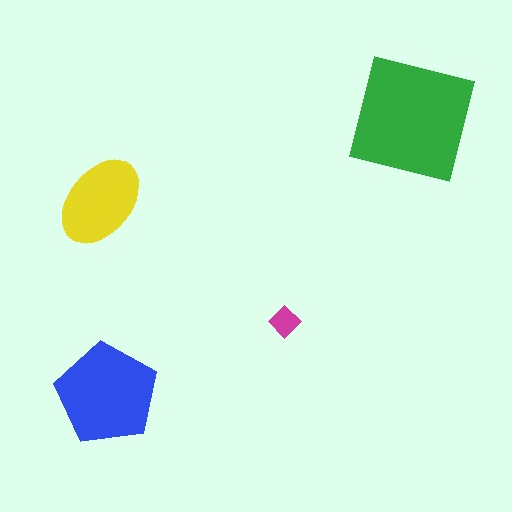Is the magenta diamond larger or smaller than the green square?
Smaller.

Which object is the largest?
The green square.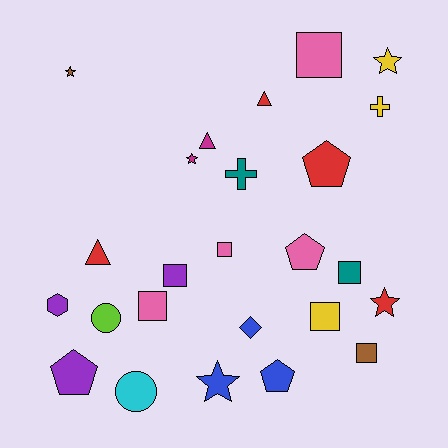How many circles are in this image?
There are 2 circles.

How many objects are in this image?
There are 25 objects.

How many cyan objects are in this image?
There is 1 cyan object.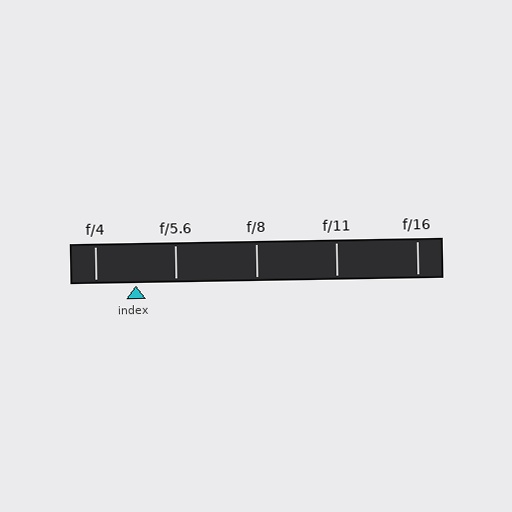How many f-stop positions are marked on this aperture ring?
There are 5 f-stop positions marked.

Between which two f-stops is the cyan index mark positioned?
The index mark is between f/4 and f/5.6.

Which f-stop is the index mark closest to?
The index mark is closest to f/4.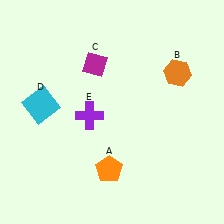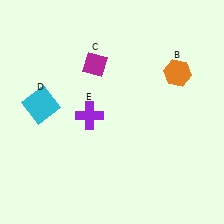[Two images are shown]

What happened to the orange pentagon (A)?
The orange pentagon (A) was removed in Image 2. It was in the bottom-left area of Image 1.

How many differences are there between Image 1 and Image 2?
There is 1 difference between the two images.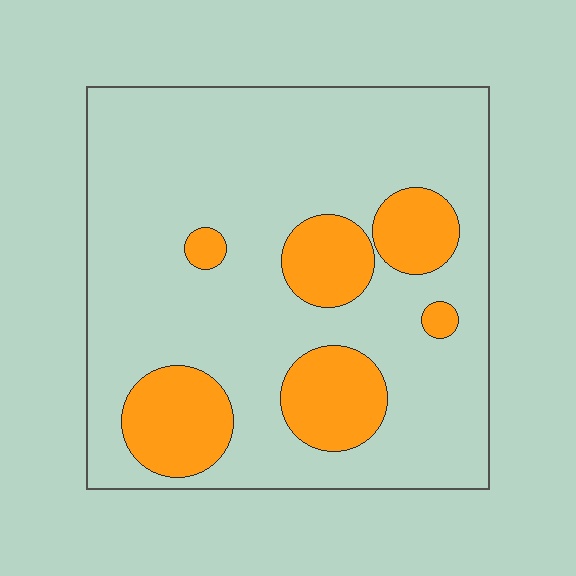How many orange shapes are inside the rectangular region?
6.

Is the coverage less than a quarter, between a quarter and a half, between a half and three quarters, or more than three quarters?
Less than a quarter.